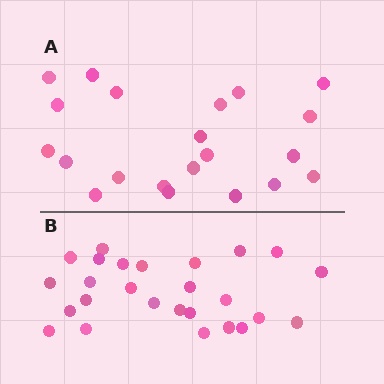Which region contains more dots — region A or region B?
Region B (the bottom region) has more dots.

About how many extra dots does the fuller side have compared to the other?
Region B has about 5 more dots than region A.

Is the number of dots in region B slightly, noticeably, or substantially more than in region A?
Region B has only slightly more — the two regions are fairly close. The ratio is roughly 1.2 to 1.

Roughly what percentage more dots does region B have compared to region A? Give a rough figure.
About 25% more.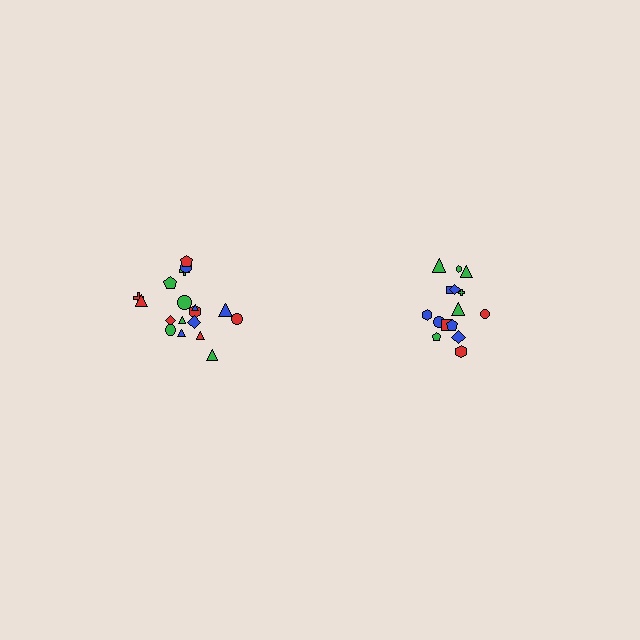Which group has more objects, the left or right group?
The left group.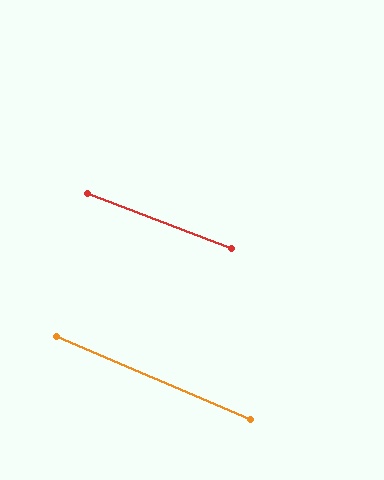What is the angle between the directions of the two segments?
Approximately 2 degrees.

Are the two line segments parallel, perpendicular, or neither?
Parallel — their directions differ by only 2.0°.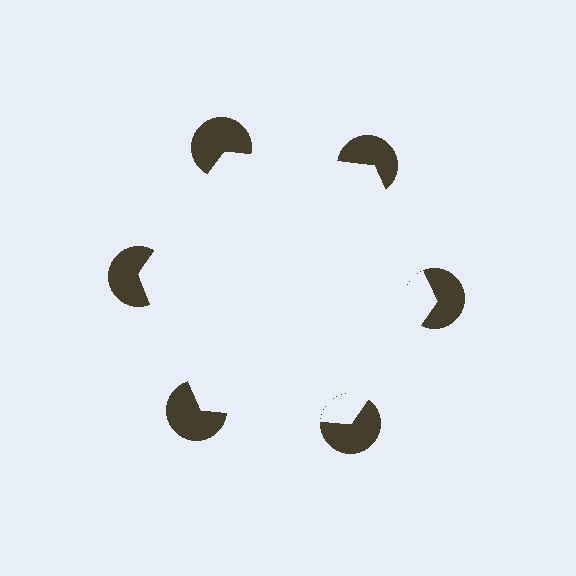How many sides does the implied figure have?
6 sides.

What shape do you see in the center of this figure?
An illusory hexagon — its edges are inferred from the aligned wedge cuts in the pac-man discs, not physically drawn.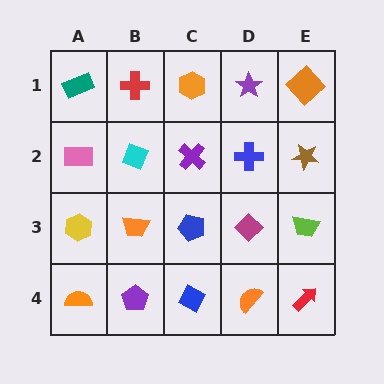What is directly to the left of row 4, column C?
A purple pentagon.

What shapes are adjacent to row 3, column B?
A cyan diamond (row 2, column B), a purple pentagon (row 4, column B), a yellow hexagon (row 3, column A), a blue pentagon (row 3, column C).